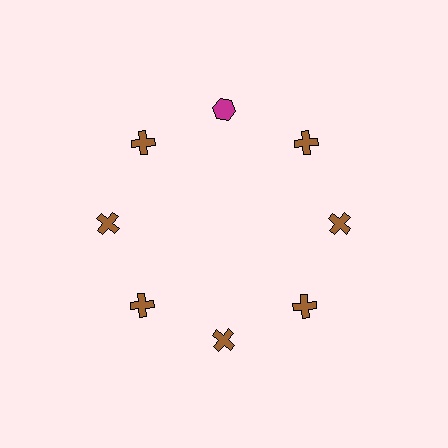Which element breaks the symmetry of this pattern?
The magenta hexagon at roughly the 12 o'clock position breaks the symmetry. All other shapes are brown crosses.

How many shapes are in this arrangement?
There are 8 shapes arranged in a ring pattern.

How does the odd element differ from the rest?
It differs in both color (magenta instead of brown) and shape (hexagon instead of cross).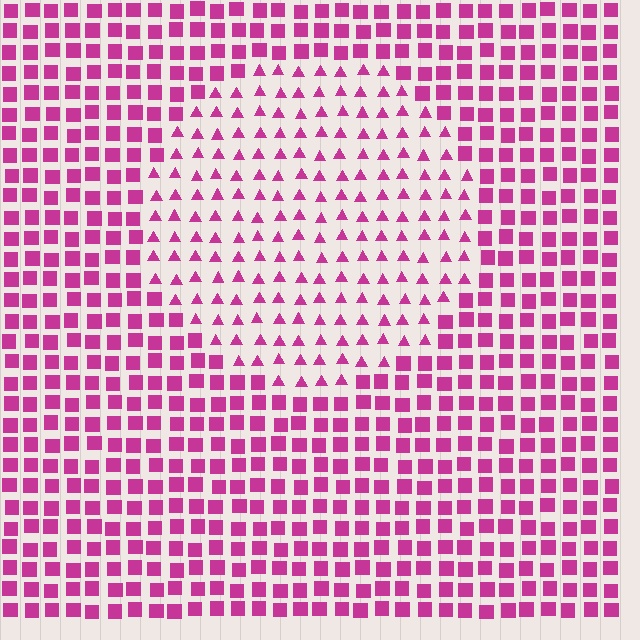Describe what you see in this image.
The image is filled with small magenta elements arranged in a uniform grid. A circle-shaped region contains triangles, while the surrounding area contains squares. The boundary is defined purely by the change in element shape.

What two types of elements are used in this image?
The image uses triangles inside the circle region and squares outside it.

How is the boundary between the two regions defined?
The boundary is defined by a change in element shape: triangles inside vs. squares outside. All elements share the same color and spacing.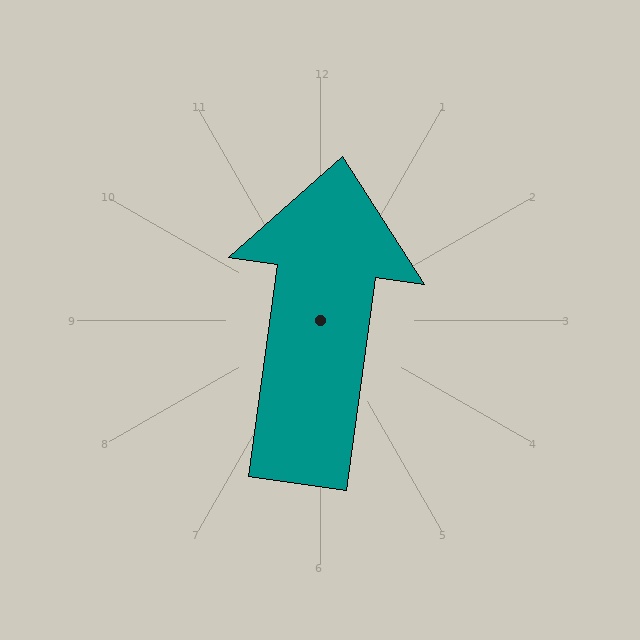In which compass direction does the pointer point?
North.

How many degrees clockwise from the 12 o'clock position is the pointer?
Approximately 8 degrees.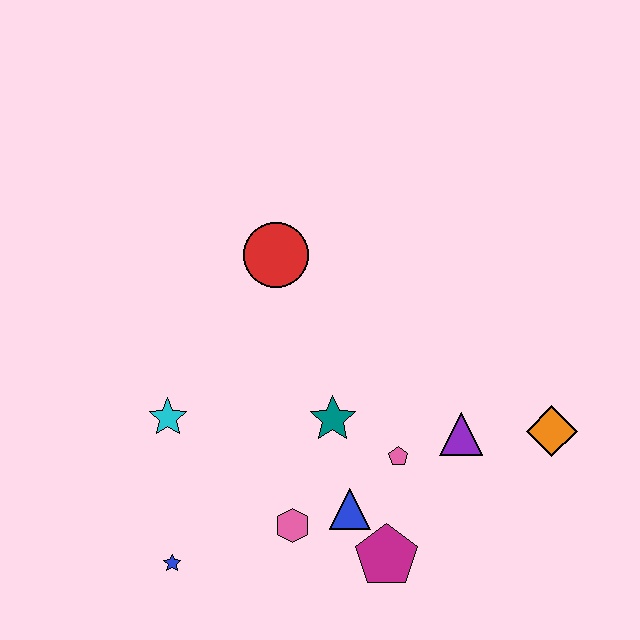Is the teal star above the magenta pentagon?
Yes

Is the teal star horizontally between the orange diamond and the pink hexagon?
Yes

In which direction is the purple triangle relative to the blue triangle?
The purple triangle is to the right of the blue triangle.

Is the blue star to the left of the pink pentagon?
Yes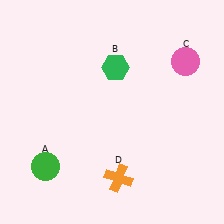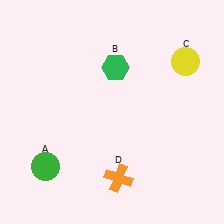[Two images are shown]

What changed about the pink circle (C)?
In Image 1, C is pink. In Image 2, it changed to yellow.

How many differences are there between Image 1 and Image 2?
There is 1 difference between the two images.